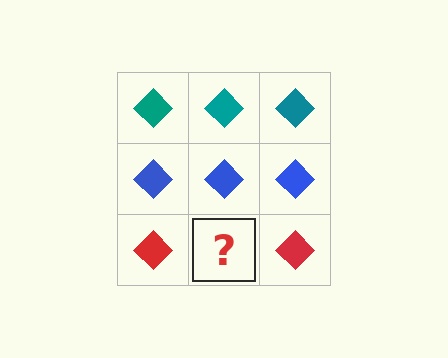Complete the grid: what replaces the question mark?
The question mark should be replaced with a red diamond.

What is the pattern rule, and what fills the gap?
The rule is that each row has a consistent color. The gap should be filled with a red diamond.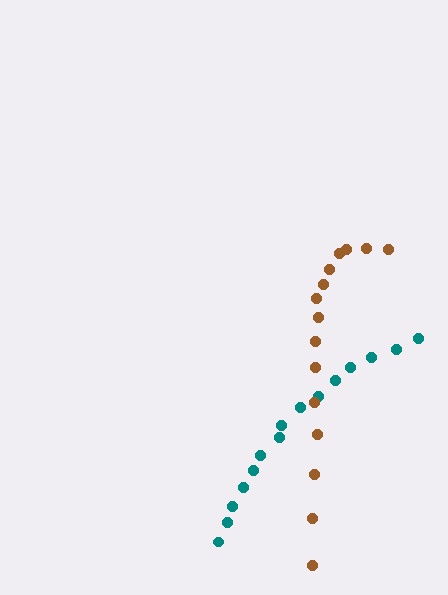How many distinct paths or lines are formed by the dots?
There are 2 distinct paths.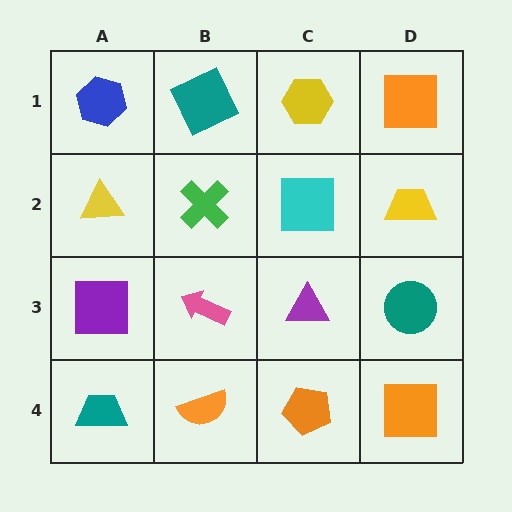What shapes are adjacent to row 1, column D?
A yellow trapezoid (row 2, column D), a yellow hexagon (row 1, column C).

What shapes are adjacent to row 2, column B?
A teal square (row 1, column B), a pink arrow (row 3, column B), a yellow triangle (row 2, column A), a cyan square (row 2, column C).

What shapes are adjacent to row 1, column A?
A yellow triangle (row 2, column A), a teal square (row 1, column B).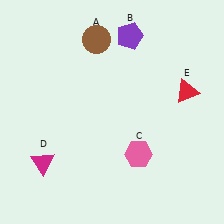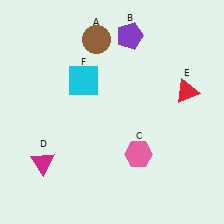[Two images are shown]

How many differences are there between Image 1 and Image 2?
There is 1 difference between the two images.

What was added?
A cyan square (F) was added in Image 2.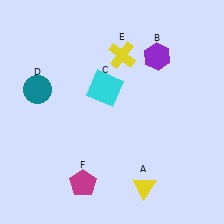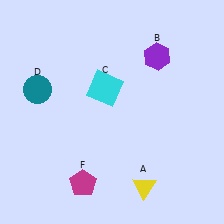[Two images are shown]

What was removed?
The yellow cross (E) was removed in Image 2.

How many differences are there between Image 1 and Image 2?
There is 1 difference between the two images.